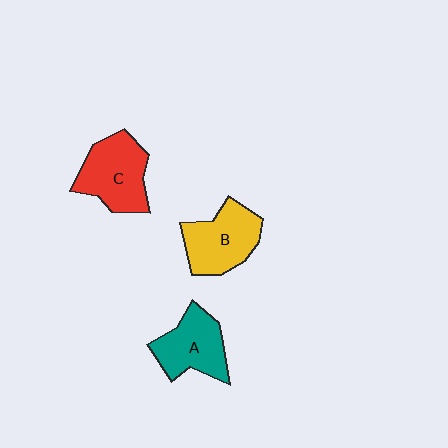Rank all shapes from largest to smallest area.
From largest to smallest: C (red), B (yellow), A (teal).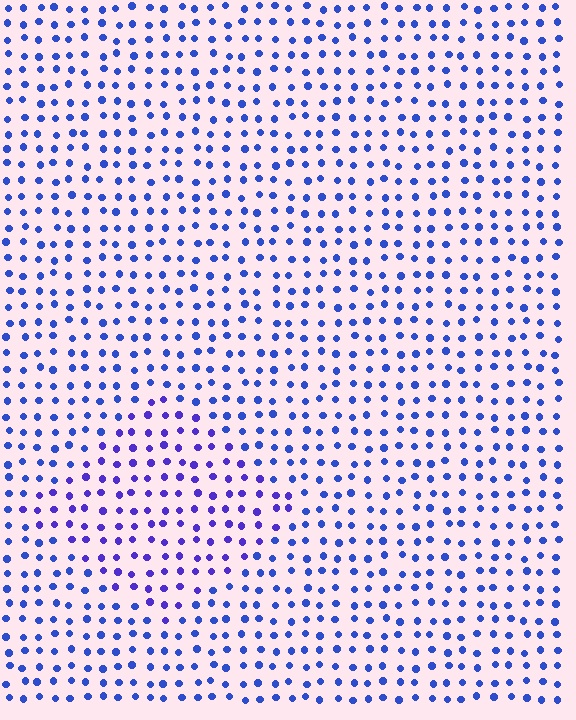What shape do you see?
I see a diamond.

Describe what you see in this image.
The image is filled with small blue elements in a uniform arrangement. A diamond-shaped region is visible where the elements are tinted to a slightly different hue, forming a subtle color boundary.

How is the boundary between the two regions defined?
The boundary is defined purely by a slight shift in hue (about 24 degrees). Spacing, size, and orientation are identical on both sides.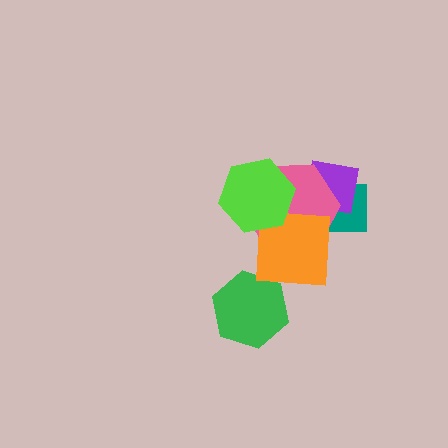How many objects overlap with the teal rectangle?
3 objects overlap with the teal rectangle.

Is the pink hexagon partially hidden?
Yes, it is partially covered by another shape.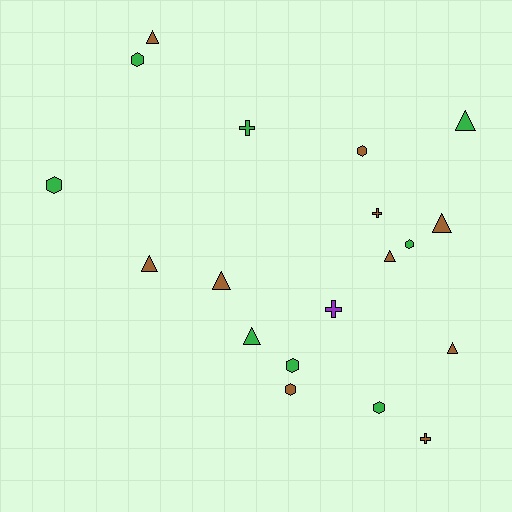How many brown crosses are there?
There are 2 brown crosses.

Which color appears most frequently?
Brown, with 10 objects.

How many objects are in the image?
There are 19 objects.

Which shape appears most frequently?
Triangle, with 8 objects.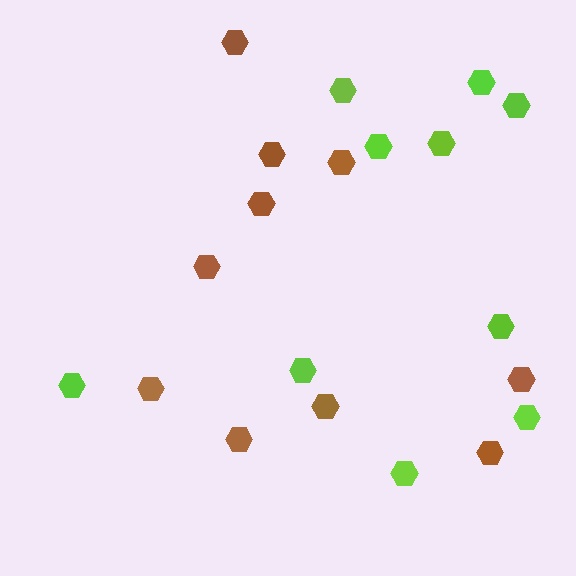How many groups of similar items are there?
There are 2 groups: one group of brown hexagons (10) and one group of lime hexagons (10).